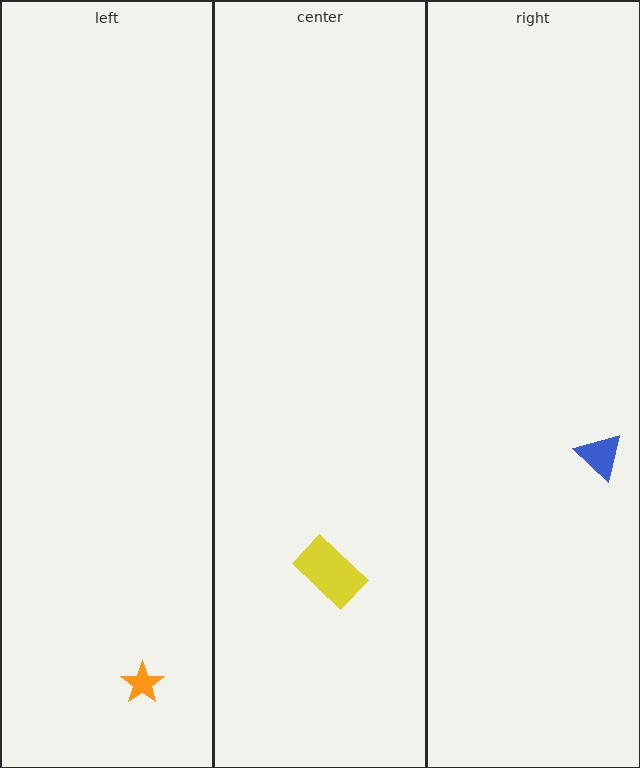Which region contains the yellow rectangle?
The center region.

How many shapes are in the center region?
1.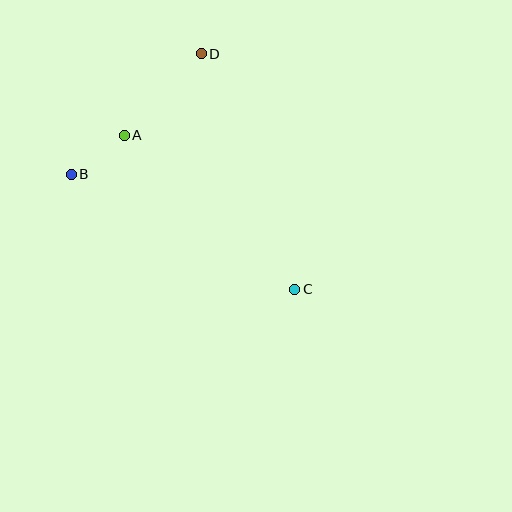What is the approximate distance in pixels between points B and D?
The distance between B and D is approximately 177 pixels.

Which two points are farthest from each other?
Points C and D are farthest from each other.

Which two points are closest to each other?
Points A and B are closest to each other.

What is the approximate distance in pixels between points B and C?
The distance between B and C is approximately 251 pixels.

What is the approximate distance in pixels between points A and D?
The distance between A and D is approximately 112 pixels.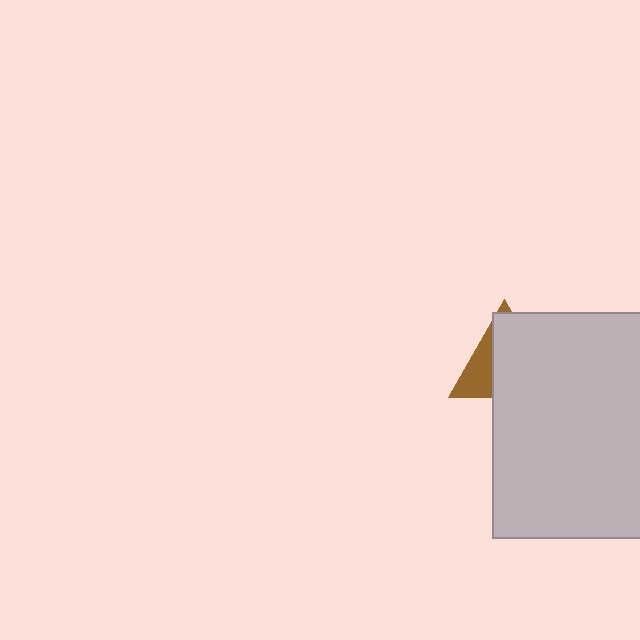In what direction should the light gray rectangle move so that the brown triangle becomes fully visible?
The light gray rectangle should move right. That is the shortest direction to clear the overlap and leave the brown triangle fully visible.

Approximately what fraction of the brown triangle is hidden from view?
Roughly 69% of the brown triangle is hidden behind the light gray rectangle.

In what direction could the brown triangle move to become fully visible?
The brown triangle could move left. That would shift it out from behind the light gray rectangle entirely.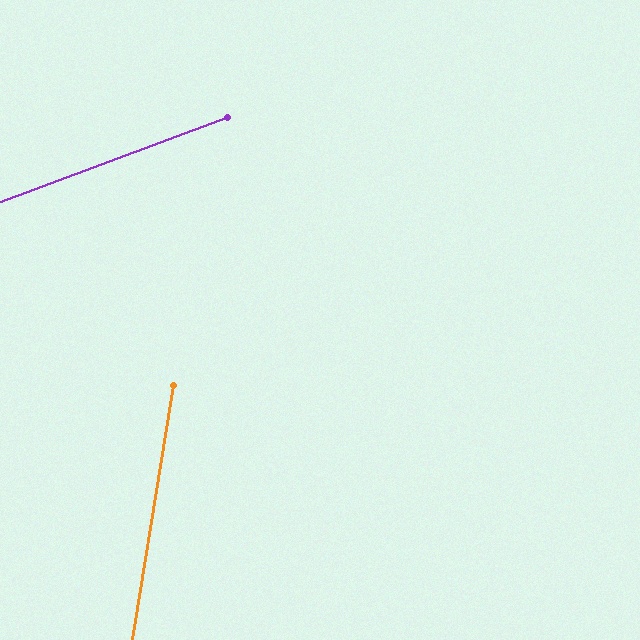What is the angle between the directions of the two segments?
Approximately 60 degrees.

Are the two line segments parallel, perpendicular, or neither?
Neither parallel nor perpendicular — they differ by about 60°.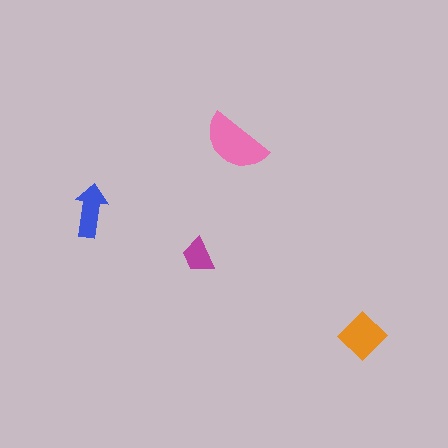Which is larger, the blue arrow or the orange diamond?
The orange diamond.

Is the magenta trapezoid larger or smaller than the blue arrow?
Smaller.